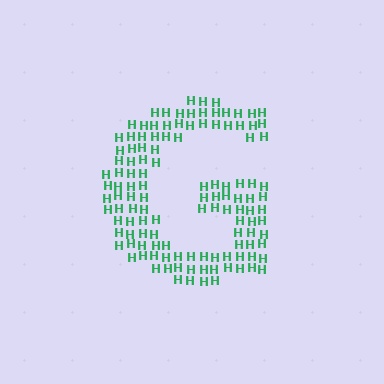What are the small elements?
The small elements are letter H's.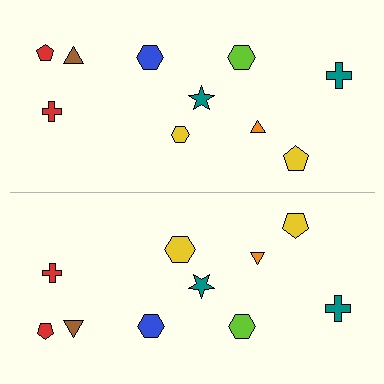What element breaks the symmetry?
The yellow hexagon on the bottom side has a different size than its mirror counterpart.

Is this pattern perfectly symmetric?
No, the pattern is not perfectly symmetric. The yellow hexagon on the bottom side has a different size than its mirror counterpart.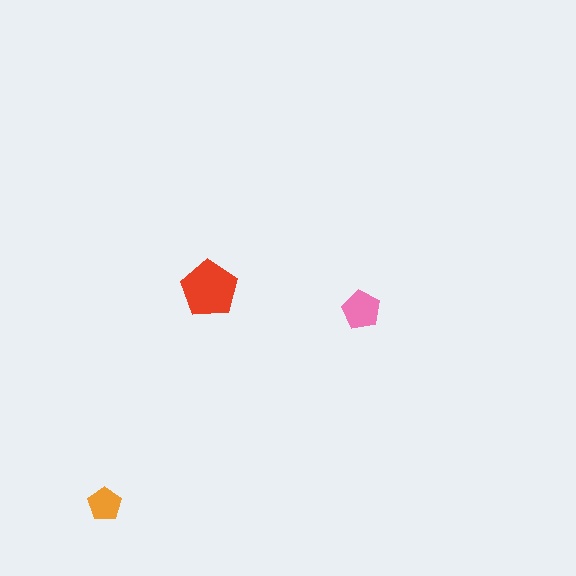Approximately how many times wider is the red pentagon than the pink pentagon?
About 1.5 times wider.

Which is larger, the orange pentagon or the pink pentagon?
The pink one.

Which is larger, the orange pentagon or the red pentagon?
The red one.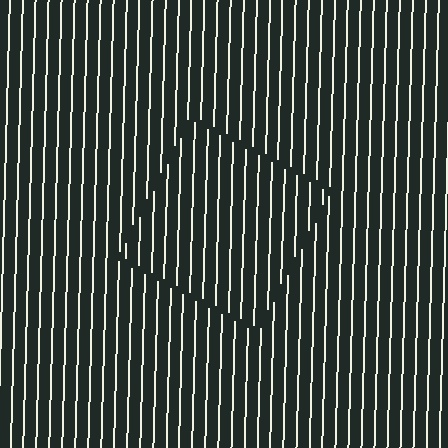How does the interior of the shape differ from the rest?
The interior of the shape contains the same grating, shifted by half a period — the contour is defined by the phase discontinuity where line-ends from the inner and outer gratings abut.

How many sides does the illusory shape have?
4 sides — the line-ends trace a square.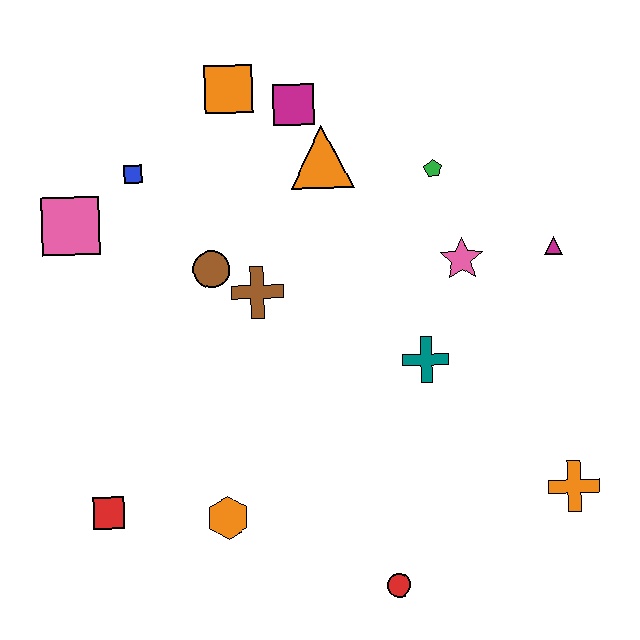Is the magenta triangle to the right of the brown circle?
Yes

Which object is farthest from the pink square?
The orange cross is farthest from the pink square.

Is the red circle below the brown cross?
Yes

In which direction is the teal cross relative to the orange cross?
The teal cross is to the left of the orange cross.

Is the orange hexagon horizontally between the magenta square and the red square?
Yes